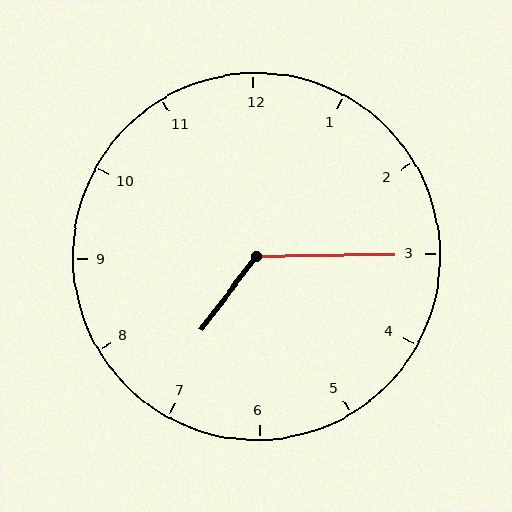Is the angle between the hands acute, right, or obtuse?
It is obtuse.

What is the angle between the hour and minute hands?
Approximately 128 degrees.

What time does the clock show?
7:15.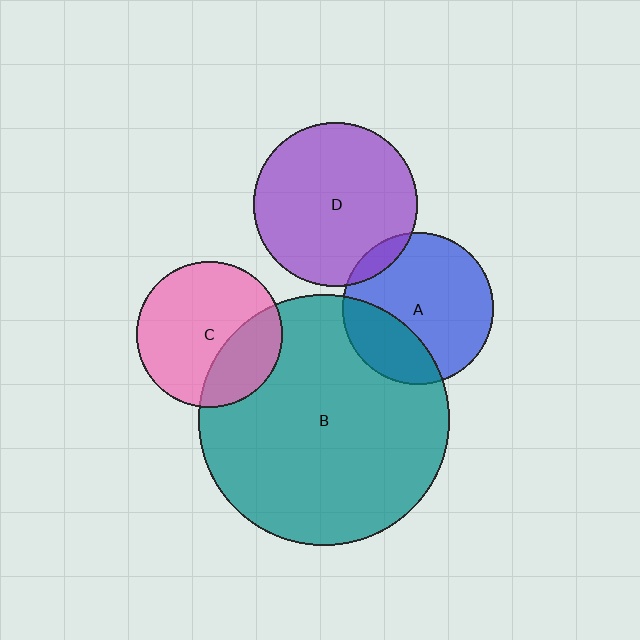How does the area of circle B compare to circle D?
Approximately 2.3 times.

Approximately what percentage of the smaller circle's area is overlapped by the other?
Approximately 10%.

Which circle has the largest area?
Circle B (teal).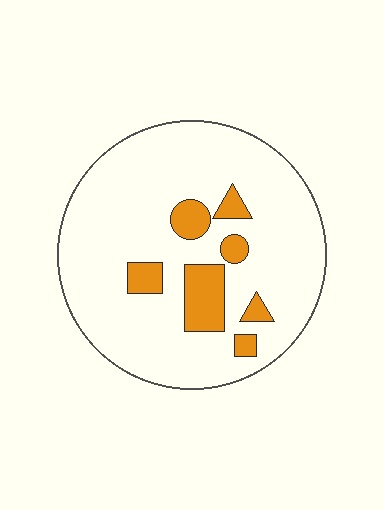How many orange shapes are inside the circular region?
7.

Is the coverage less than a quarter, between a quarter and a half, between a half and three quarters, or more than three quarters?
Less than a quarter.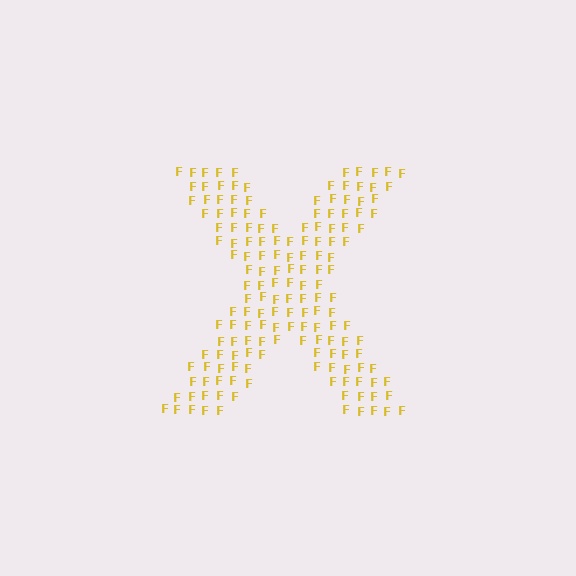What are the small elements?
The small elements are letter F's.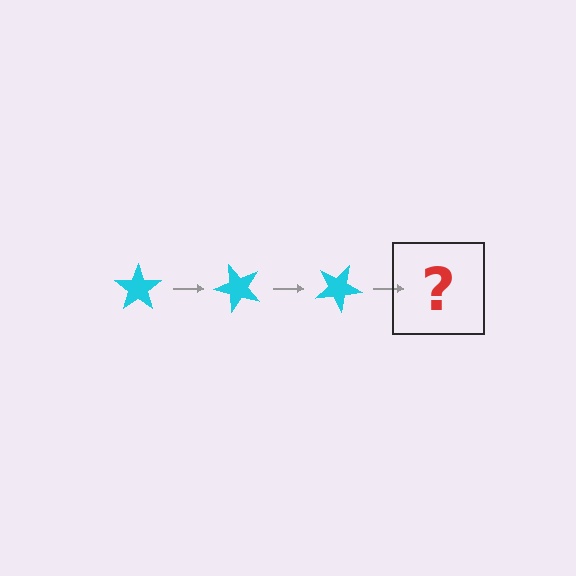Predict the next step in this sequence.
The next step is a cyan star rotated 150 degrees.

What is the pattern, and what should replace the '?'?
The pattern is that the star rotates 50 degrees each step. The '?' should be a cyan star rotated 150 degrees.